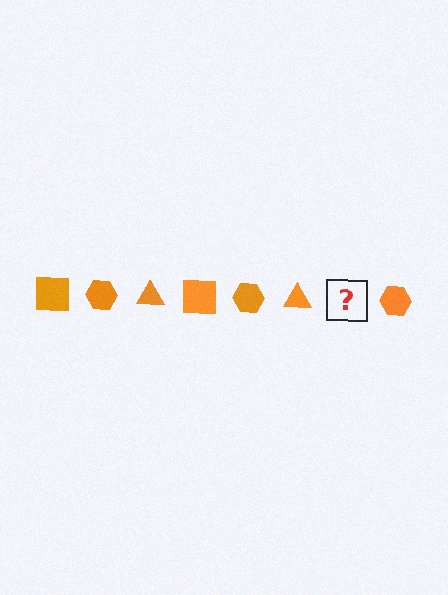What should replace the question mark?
The question mark should be replaced with an orange square.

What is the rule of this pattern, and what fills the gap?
The rule is that the pattern cycles through square, hexagon, triangle shapes in orange. The gap should be filled with an orange square.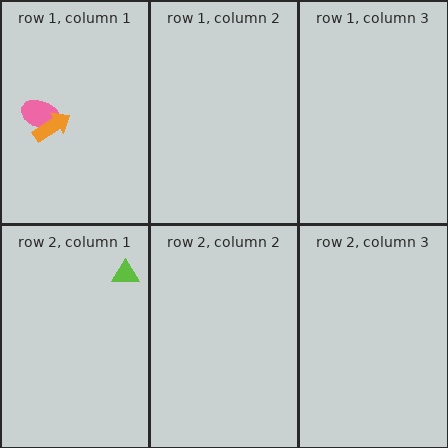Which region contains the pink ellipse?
The row 1, column 1 region.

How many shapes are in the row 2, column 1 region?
1.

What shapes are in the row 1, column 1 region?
The pink ellipse, the orange arrow.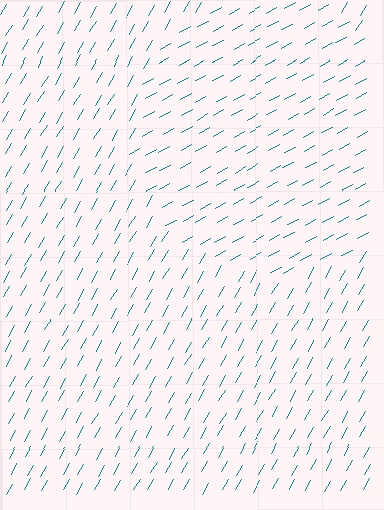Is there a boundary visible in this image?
Yes, there is a texture boundary formed by a change in line orientation.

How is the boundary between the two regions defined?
The boundary is defined purely by a change in line orientation (approximately 31 degrees difference). All lines are the same color and thickness.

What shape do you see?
I see a circle.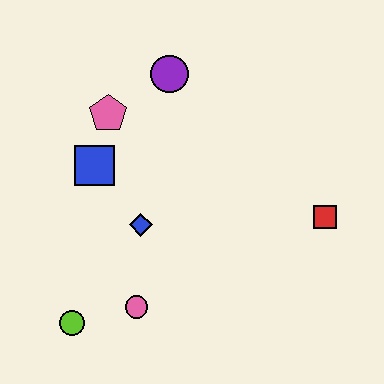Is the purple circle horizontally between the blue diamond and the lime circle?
No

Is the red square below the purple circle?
Yes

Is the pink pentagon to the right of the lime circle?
Yes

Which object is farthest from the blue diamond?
The red square is farthest from the blue diamond.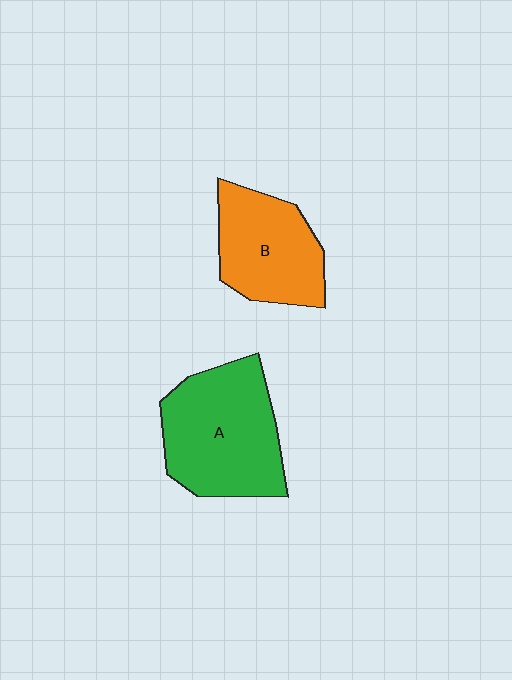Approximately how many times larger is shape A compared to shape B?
Approximately 1.3 times.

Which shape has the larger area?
Shape A (green).